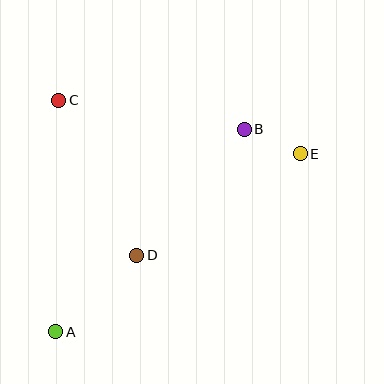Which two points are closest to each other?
Points B and E are closest to each other.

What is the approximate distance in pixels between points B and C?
The distance between B and C is approximately 188 pixels.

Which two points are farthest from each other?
Points A and E are farthest from each other.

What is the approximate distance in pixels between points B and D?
The distance between B and D is approximately 166 pixels.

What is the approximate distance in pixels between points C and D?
The distance between C and D is approximately 174 pixels.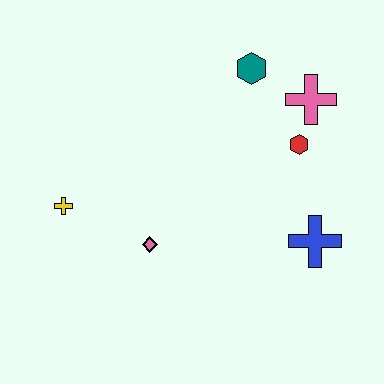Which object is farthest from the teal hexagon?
The yellow cross is farthest from the teal hexagon.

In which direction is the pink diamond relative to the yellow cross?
The pink diamond is to the right of the yellow cross.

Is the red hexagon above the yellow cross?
Yes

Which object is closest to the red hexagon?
The pink cross is closest to the red hexagon.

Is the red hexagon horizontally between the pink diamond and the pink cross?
Yes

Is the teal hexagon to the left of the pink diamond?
No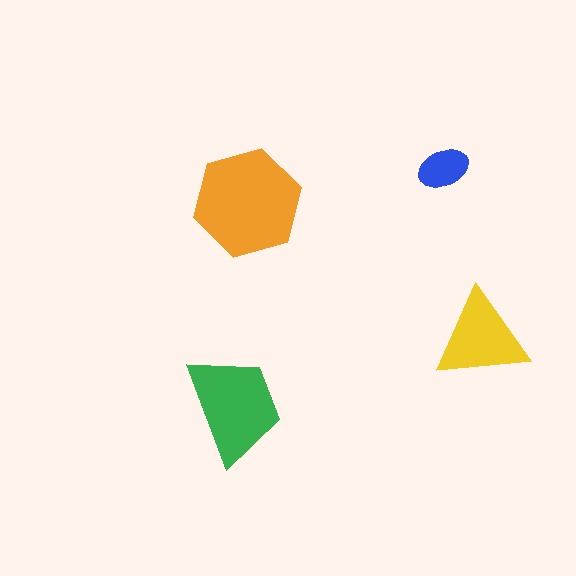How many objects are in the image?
There are 4 objects in the image.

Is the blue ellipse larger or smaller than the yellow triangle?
Smaller.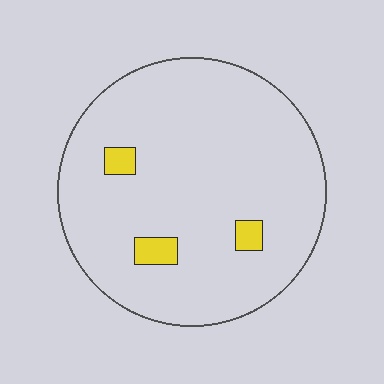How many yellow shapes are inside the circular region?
3.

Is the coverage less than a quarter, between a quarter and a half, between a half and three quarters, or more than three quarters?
Less than a quarter.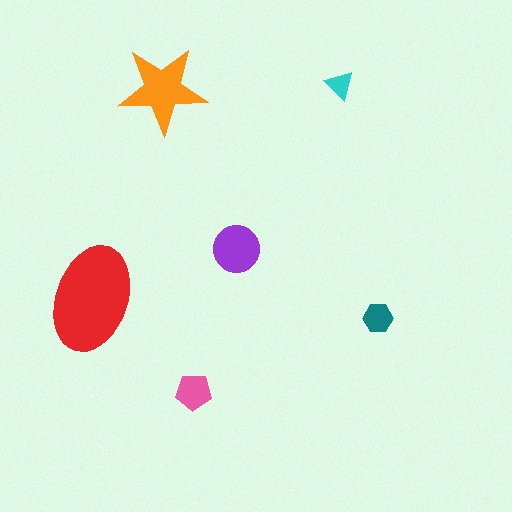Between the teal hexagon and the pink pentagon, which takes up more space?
The pink pentagon.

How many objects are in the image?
There are 6 objects in the image.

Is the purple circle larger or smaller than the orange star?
Smaller.